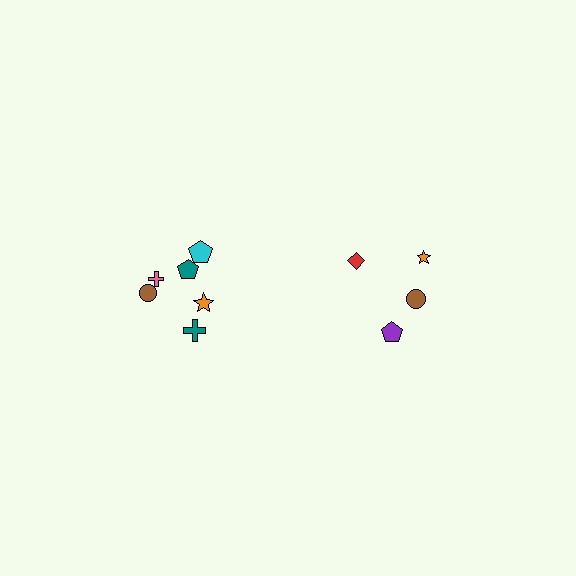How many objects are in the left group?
There are 6 objects.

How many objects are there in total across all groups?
There are 10 objects.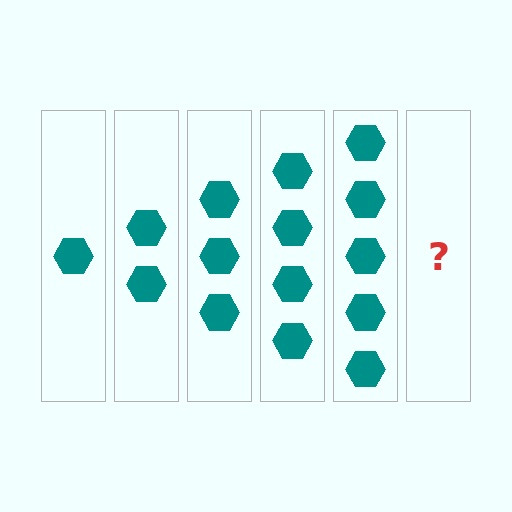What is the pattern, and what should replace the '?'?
The pattern is that each step adds one more hexagon. The '?' should be 6 hexagons.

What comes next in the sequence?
The next element should be 6 hexagons.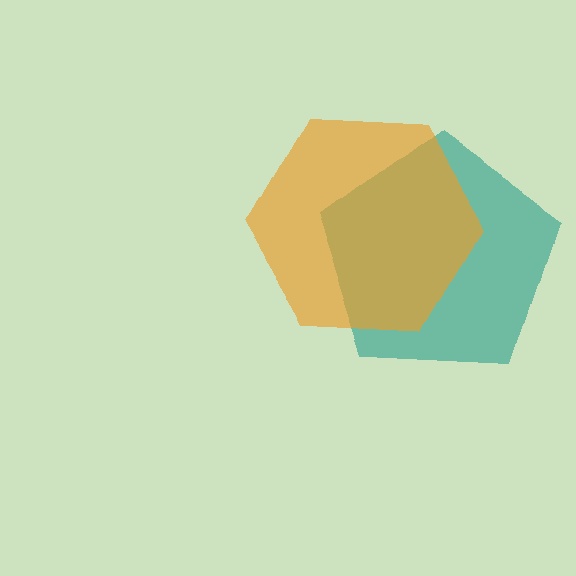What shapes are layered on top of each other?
The layered shapes are: a teal pentagon, an orange hexagon.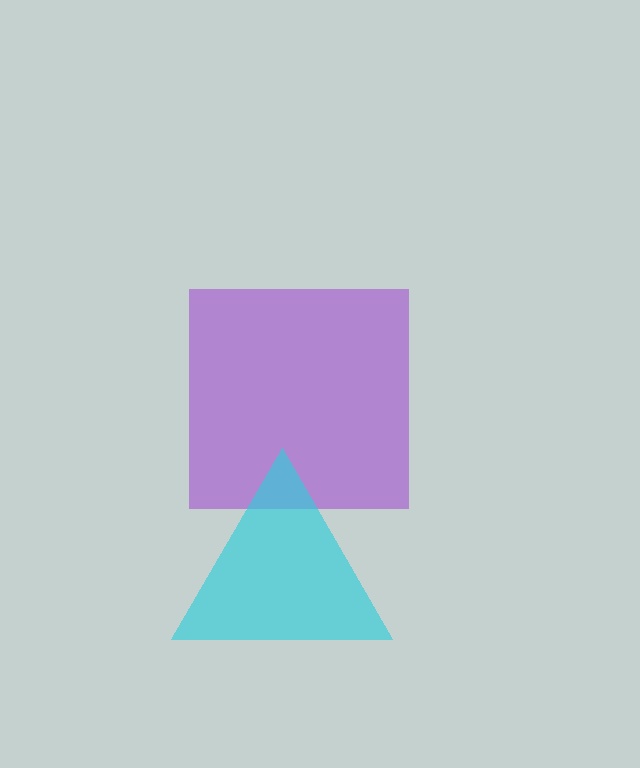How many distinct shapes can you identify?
There are 2 distinct shapes: a purple square, a cyan triangle.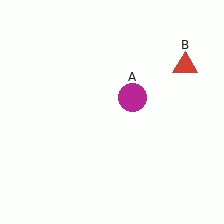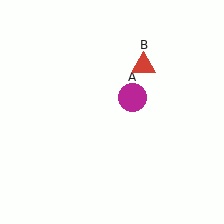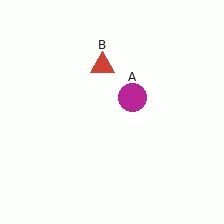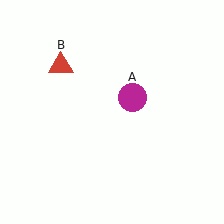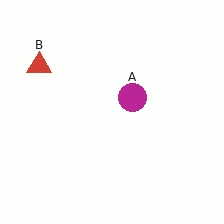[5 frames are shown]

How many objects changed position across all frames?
1 object changed position: red triangle (object B).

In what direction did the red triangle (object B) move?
The red triangle (object B) moved left.